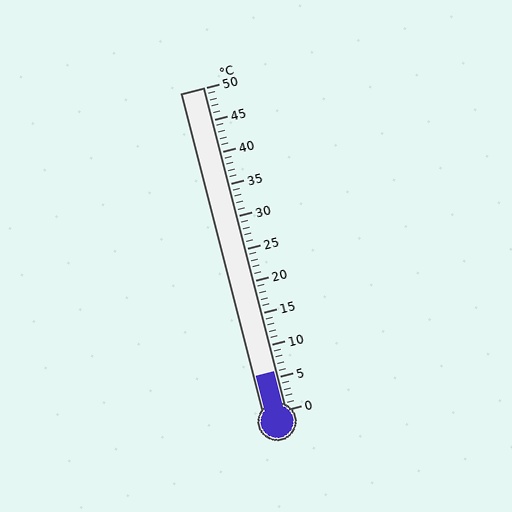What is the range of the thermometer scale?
The thermometer scale ranges from 0°C to 50°C.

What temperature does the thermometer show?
The thermometer shows approximately 6°C.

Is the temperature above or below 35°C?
The temperature is below 35°C.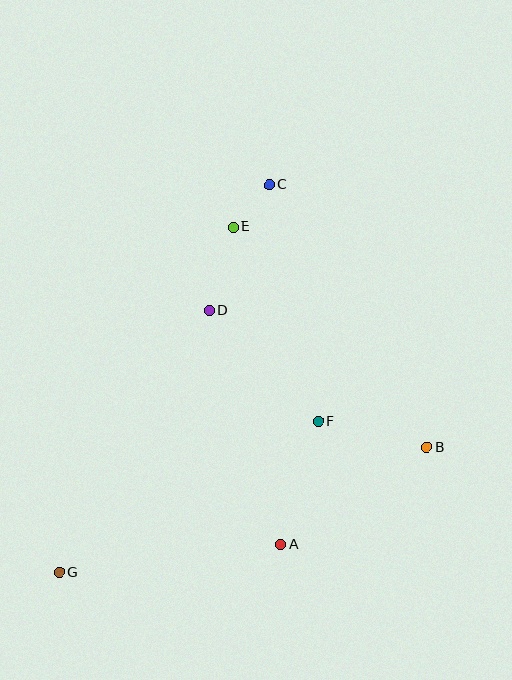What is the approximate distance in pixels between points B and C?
The distance between B and C is approximately 306 pixels.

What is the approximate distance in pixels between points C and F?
The distance between C and F is approximately 242 pixels.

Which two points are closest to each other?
Points C and E are closest to each other.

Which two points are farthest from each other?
Points C and G are farthest from each other.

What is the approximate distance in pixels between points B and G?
The distance between B and G is approximately 389 pixels.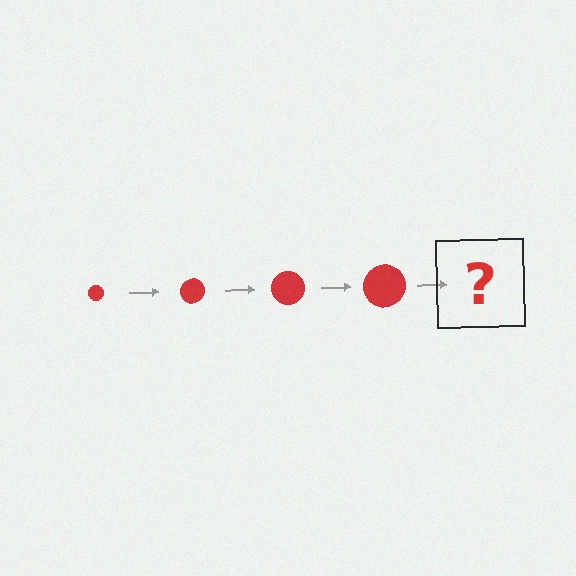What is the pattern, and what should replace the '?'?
The pattern is that the circle gets progressively larger each step. The '?' should be a red circle, larger than the previous one.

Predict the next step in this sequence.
The next step is a red circle, larger than the previous one.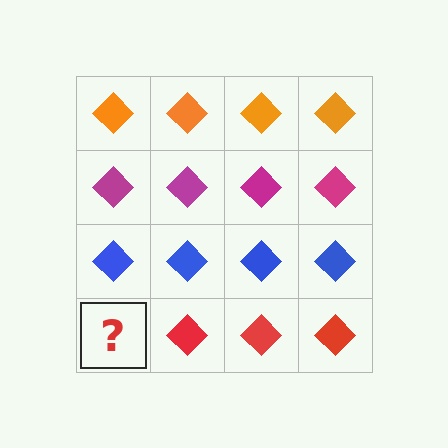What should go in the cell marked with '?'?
The missing cell should contain a red diamond.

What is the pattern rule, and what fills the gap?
The rule is that each row has a consistent color. The gap should be filled with a red diamond.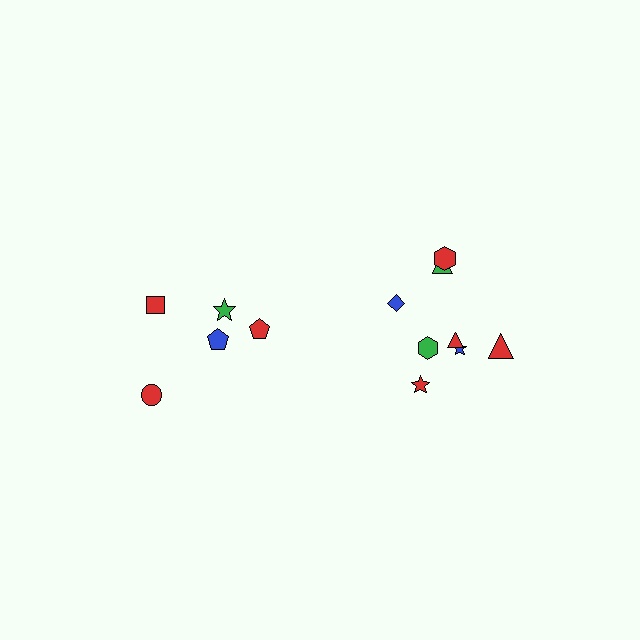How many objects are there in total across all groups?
There are 13 objects.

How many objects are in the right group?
There are 8 objects.